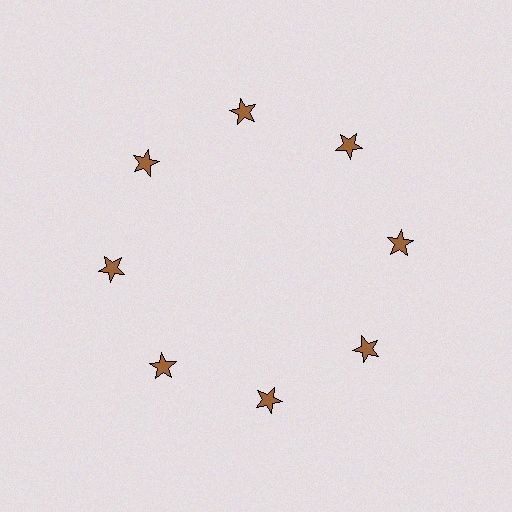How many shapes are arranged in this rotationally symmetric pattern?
There are 8 shapes, arranged in 8 groups of 1.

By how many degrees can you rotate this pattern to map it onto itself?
The pattern maps onto itself every 45 degrees of rotation.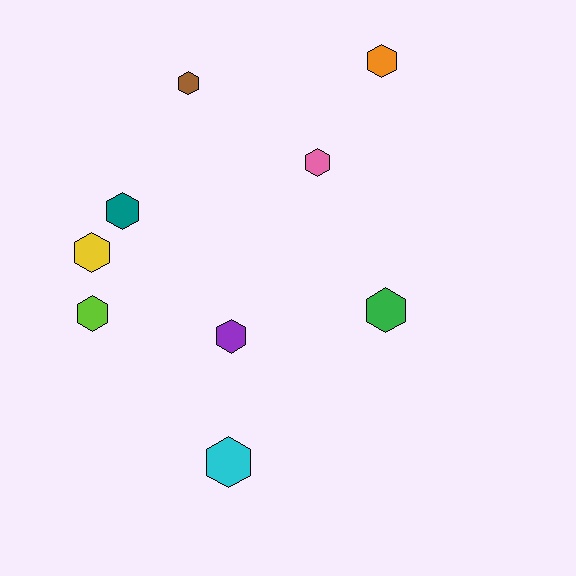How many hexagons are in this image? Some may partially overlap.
There are 9 hexagons.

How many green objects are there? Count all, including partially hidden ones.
There is 1 green object.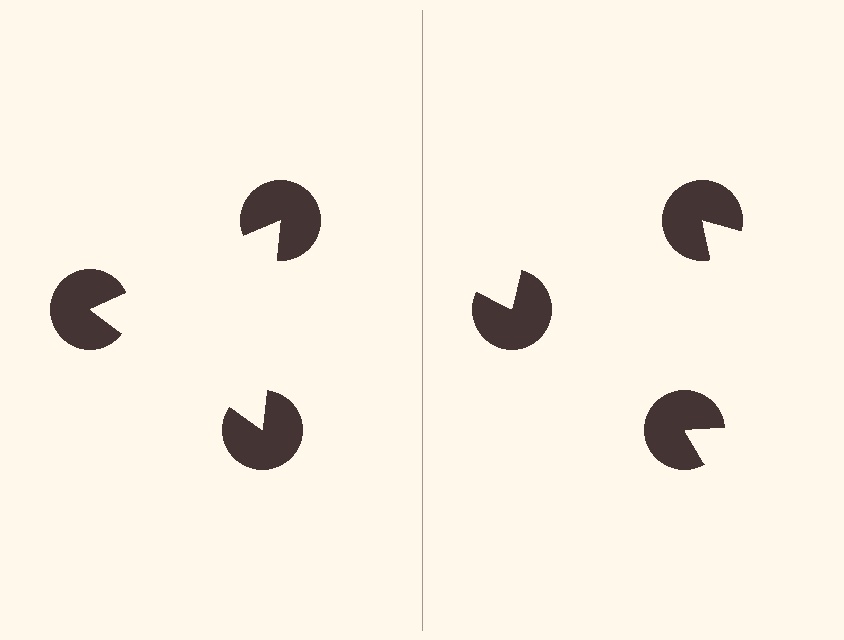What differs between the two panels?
The pac-man discs are positioned identically on both sides; only the wedge orientations differ. On the left they align to a triangle; on the right they are misaligned.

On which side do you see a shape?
An illusory triangle appears on the left side. On the right side the wedge cuts are rotated, so no coherent shape forms.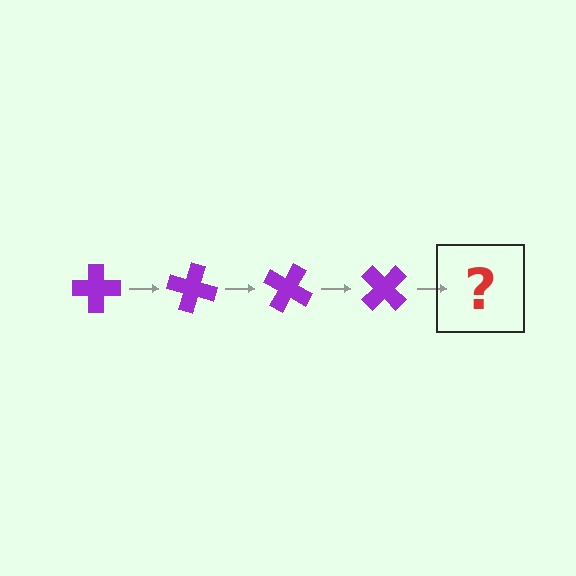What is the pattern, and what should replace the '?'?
The pattern is that the cross rotates 15 degrees each step. The '?' should be a purple cross rotated 60 degrees.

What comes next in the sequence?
The next element should be a purple cross rotated 60 degrees.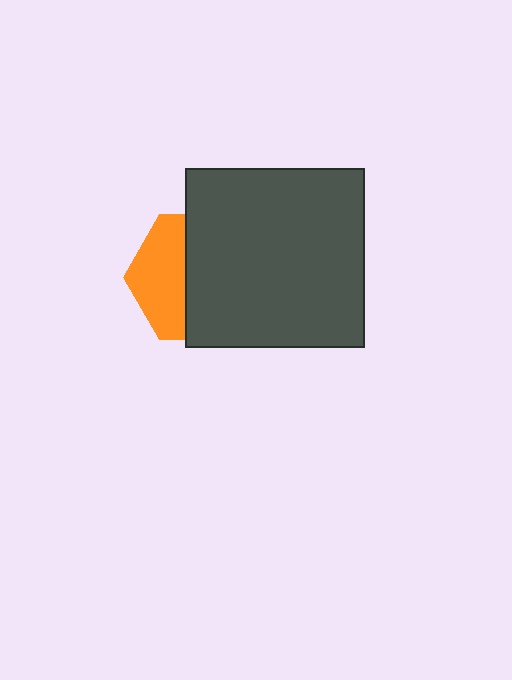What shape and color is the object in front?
The object in front is a dark gray square.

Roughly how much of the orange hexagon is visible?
A small part of it is visible (roughly 41%).